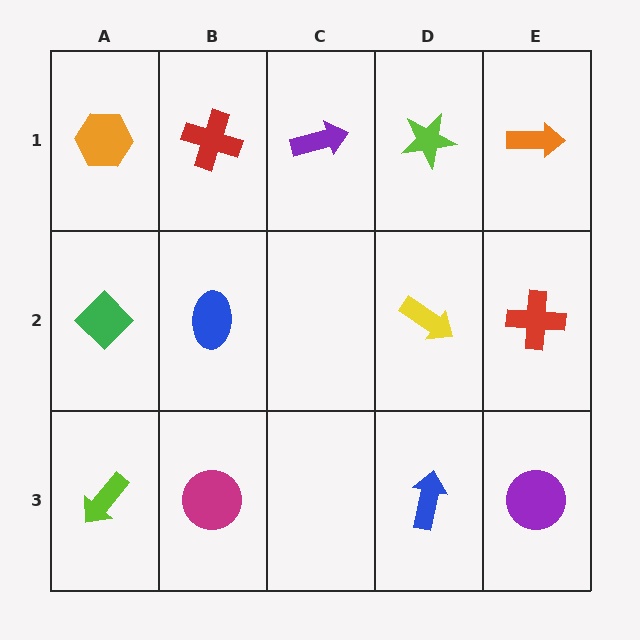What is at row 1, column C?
A purple arrow.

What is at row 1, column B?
A red cross.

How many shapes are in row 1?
5 shapes.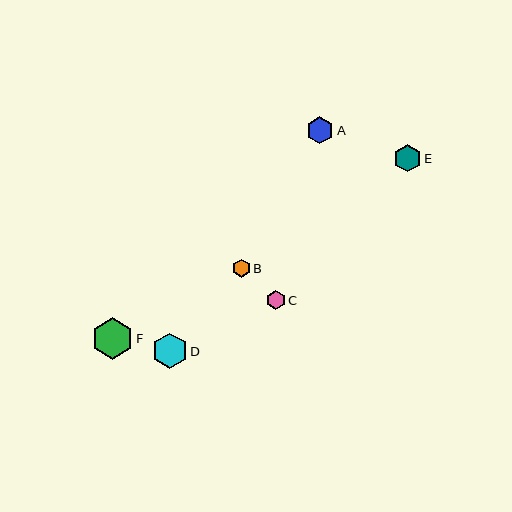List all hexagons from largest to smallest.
From largest to smallest: F, D, A, E, C, B.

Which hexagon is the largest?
Hexagon F is the largest with a size of approximately 41 pixels.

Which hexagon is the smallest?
Hexagon B is the smallest with a size of approximately 18 pixels.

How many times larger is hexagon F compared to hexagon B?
Hexagon F is approximately 2.3 times the size of hexagon B.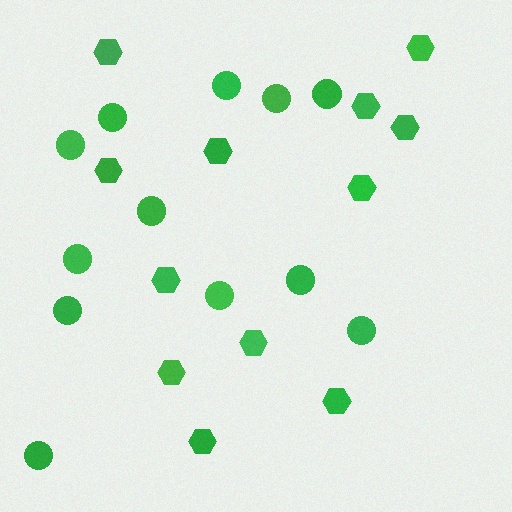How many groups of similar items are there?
There are 2 groups: one group of hexagons (12) and one group of circles (12).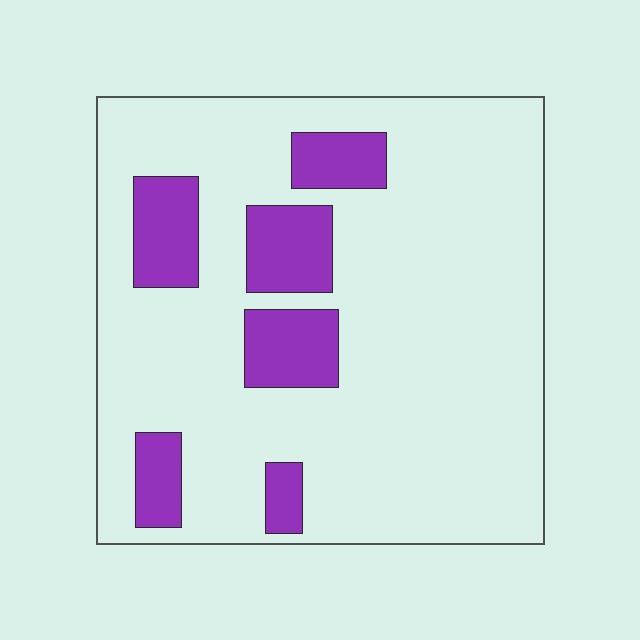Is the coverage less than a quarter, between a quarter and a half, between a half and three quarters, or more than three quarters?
Less than a quarter.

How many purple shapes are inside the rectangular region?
6.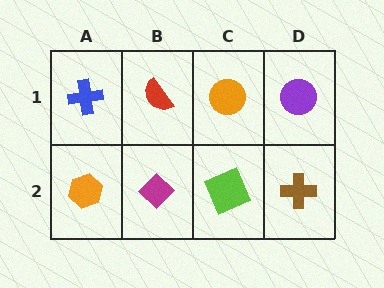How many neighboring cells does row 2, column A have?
2.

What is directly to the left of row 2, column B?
An orange hexagon.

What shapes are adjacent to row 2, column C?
An orange circle (row 1, column C), a magenta diamond (row 2, column B), a brown cross (row 2, column D).